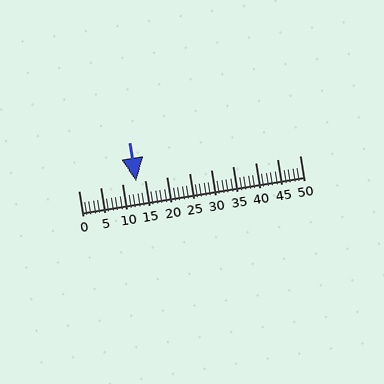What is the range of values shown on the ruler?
The ruler shows values from 0 to 50.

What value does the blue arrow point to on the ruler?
The blue arrow points to approximately 13.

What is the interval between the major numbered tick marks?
The major tick marks are spaced 5 units apart.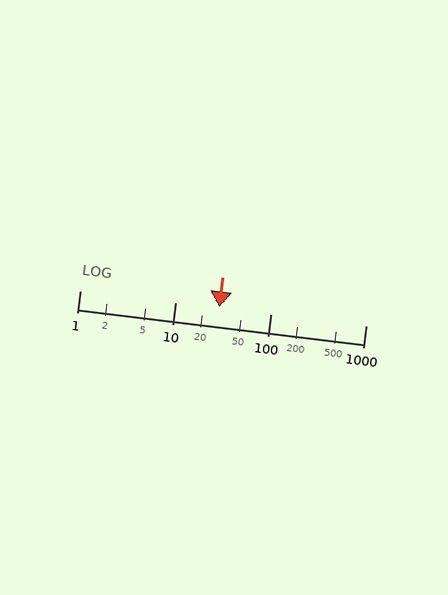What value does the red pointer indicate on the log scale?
The pointer indicates approximately 29.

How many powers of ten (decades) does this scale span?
The scale spans 3 decades, from 1 to 1000.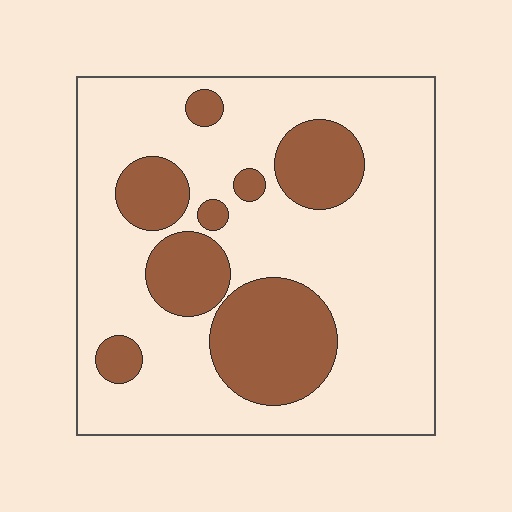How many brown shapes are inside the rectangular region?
8.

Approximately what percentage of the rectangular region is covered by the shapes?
Approximately 25%.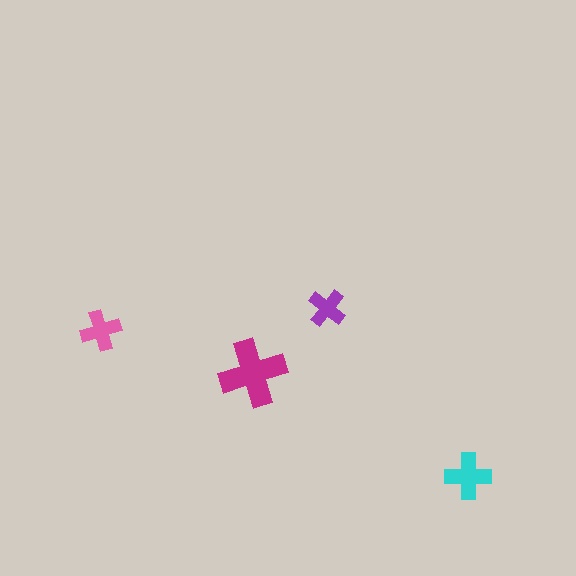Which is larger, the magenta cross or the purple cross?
The magenta one.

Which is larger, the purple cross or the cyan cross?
The cyan one.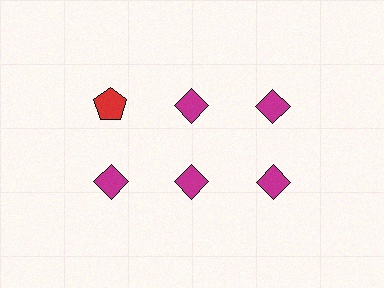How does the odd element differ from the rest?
It differs in both color (red instead of magenta) and shape (pentagon instead of diamond).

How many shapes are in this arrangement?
There are 6 shapes arranged in a grid pattern.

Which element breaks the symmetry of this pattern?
The red pentagon in the top row, leftmost column breaks the symmetry. All other shapes are magenta diamonds.